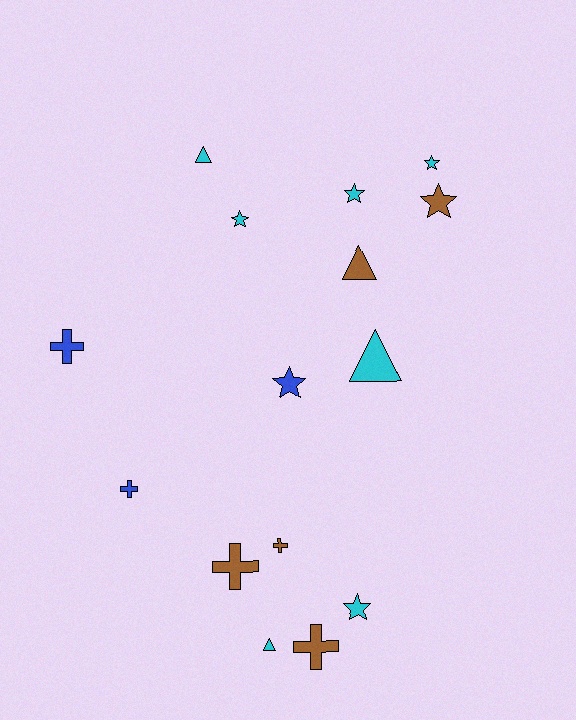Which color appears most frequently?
Cyan, with 7 objects.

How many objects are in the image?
There are 15 objects.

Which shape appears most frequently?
Star, with 6 objects.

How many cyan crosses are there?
There are no cyan crosses.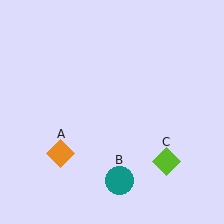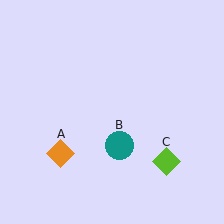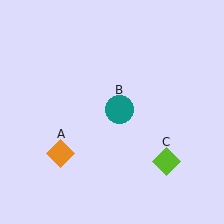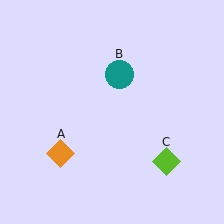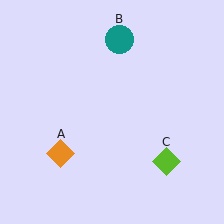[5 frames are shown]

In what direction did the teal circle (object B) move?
The teal circle (object B) moved up.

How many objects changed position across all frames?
1 object changed position: teal circle (object B).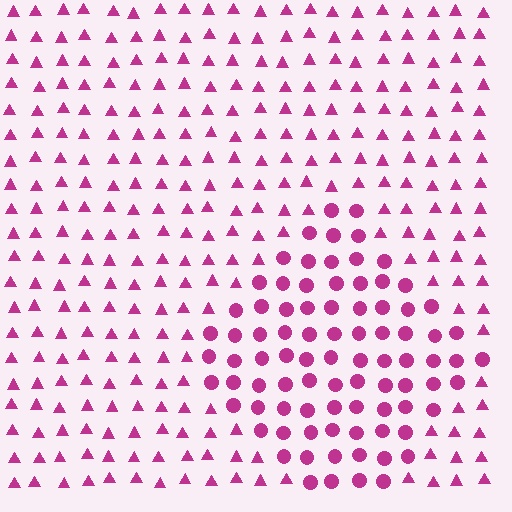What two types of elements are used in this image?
The image uses circles inside the diamond region and triangles outside it.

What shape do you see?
I see a diamond.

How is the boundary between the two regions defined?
The boundary is defined by a change in element shape: circles inside vs. triangles outside. All elements share the same color and spacing.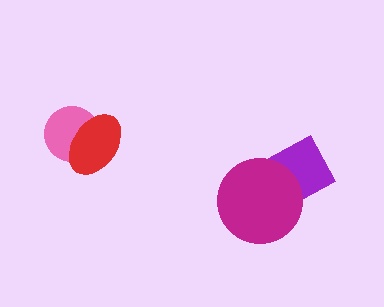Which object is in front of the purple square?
The magenta circle is in front of the purple square.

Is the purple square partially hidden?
Yes, it is partially covered by another shape.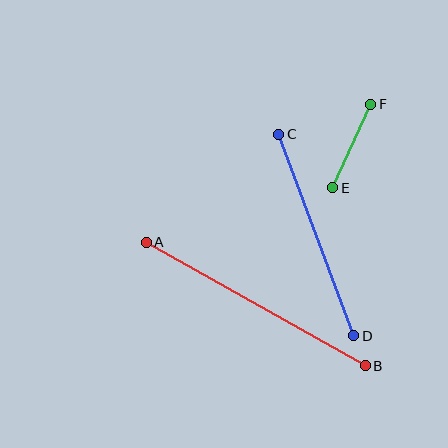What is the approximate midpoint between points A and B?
The midpoint is at approximately (256, 304) pixels.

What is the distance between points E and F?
The distance is approximately 91 pixels.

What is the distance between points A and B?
The distance is approximately 251 pixels.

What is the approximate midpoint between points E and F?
The midpoint is at approximately (352, 146) pixels.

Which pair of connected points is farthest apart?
Points A and B are farthest apart.